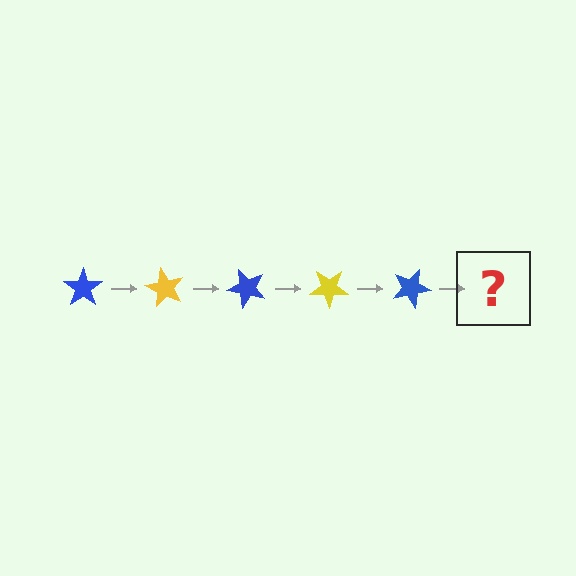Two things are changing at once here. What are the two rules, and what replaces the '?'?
The two rules are that it rotates 60 degrees each step and the color cycles through blue and yellow. The '?' should be a yellow star, rotated 300 degrees from the start.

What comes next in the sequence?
The next element should be a yellow star, rotated 300 degrees from the start.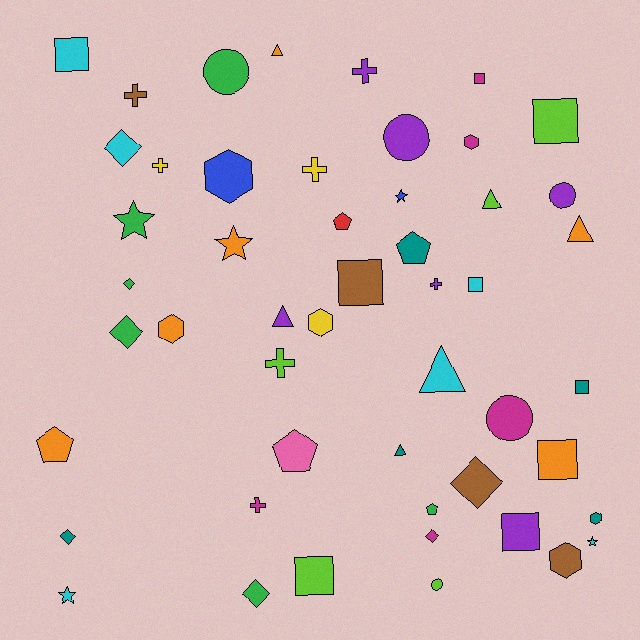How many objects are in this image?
There are 50 objects.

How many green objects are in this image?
There are 6 green objects.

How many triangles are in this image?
There are 6 triangles.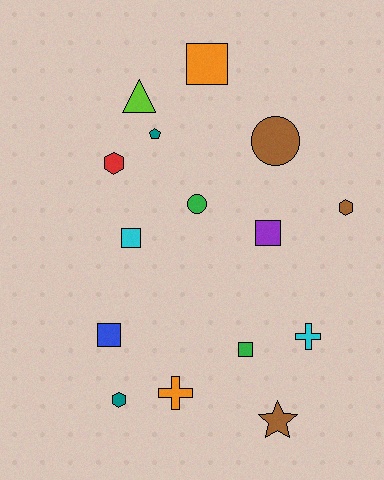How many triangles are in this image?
There is 1 triangle.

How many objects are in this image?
There are 15 objects.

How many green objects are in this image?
There are 2 green objects.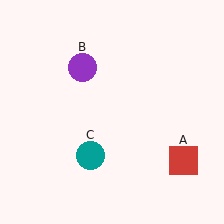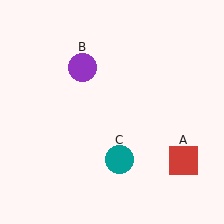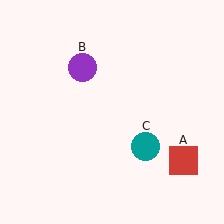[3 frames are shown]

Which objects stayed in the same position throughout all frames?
Red square (object A) and purple circle (object B) remained stationary.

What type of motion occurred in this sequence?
The teal circle (object C) rotated counterclockwise around the center of the scene.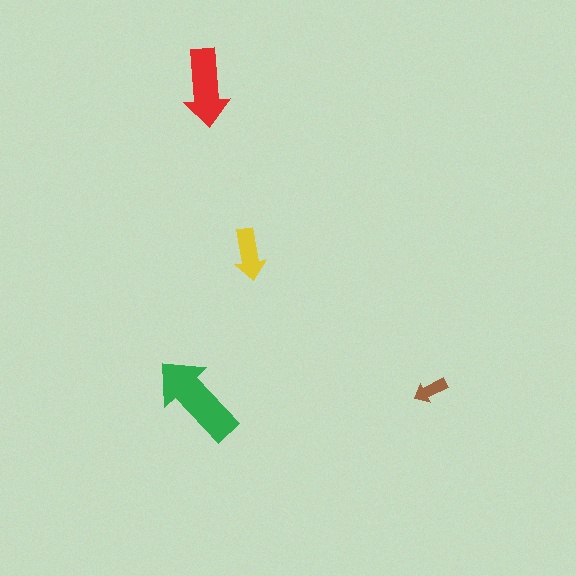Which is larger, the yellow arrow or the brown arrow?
The yellow one.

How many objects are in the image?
There are 4 objects in the image.